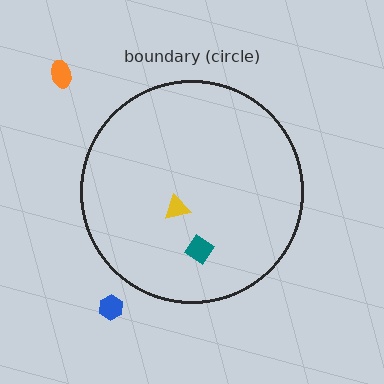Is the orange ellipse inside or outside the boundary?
Outside.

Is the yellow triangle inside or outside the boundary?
Inside.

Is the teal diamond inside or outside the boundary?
Inside.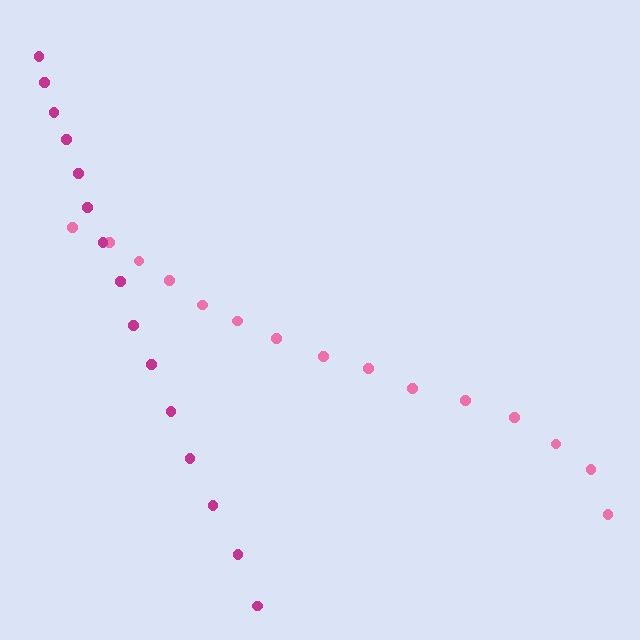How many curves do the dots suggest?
There are 2 distinct paths.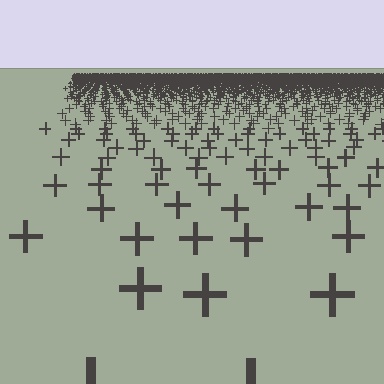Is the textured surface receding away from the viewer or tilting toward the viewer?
The surface is receding away from the viewer. Texture elements get smaller and denser toward the top.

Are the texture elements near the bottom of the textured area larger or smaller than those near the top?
Larger. Near the bottom, elements are closer to the viewer and appear at a bigger on-screen size.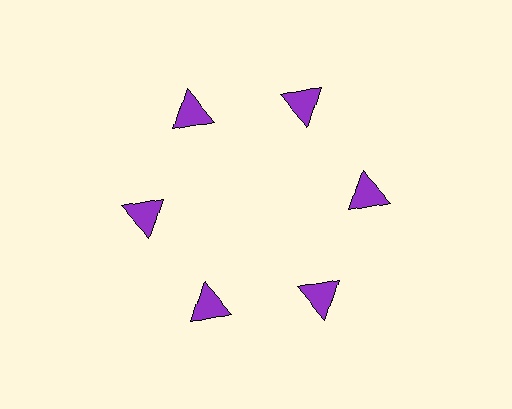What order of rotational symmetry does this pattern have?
This pattern has 6-fold rotational symmetry.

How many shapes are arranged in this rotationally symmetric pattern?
There are 6 shapes, arranged in 6 groups of 1.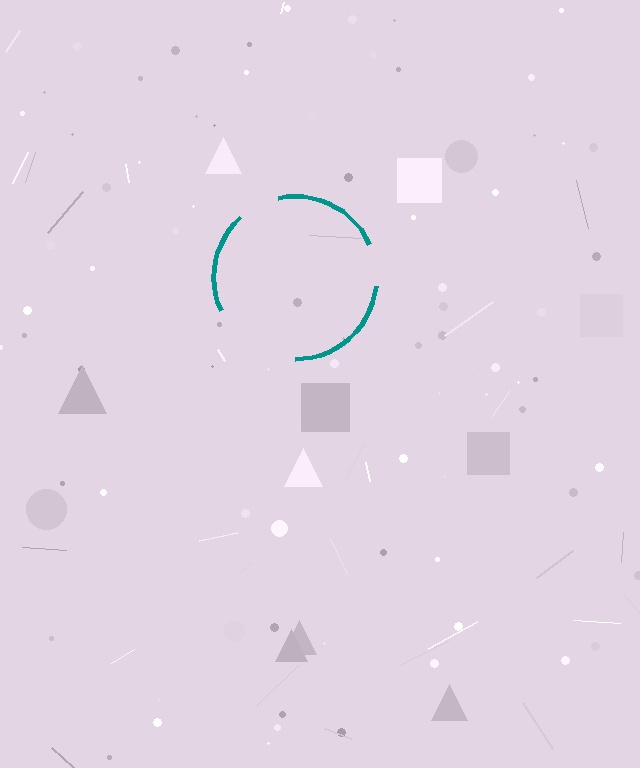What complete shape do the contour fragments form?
The contour fragments form a circle.